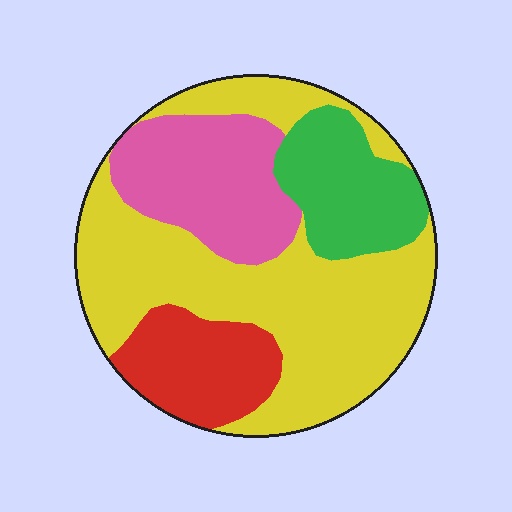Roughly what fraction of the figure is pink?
Pink takes up about one fifth (1/5) of the figure.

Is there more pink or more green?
Pink.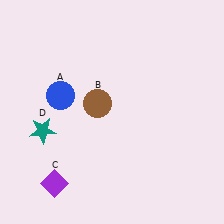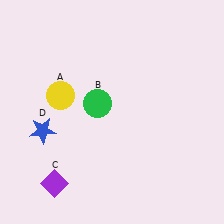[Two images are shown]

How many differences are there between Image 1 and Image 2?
There are 3 differences between the two images.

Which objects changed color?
A changed from blue to yellow. B changed from brown to green. D changed from teal to blue.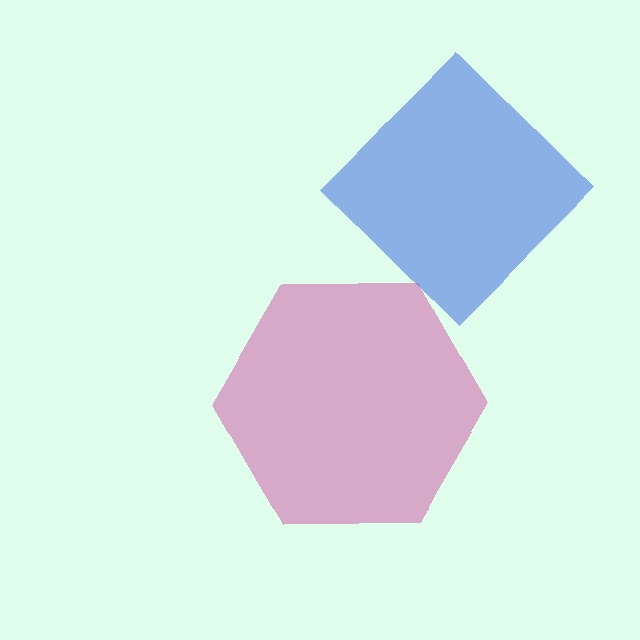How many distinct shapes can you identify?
There are 2 distinct shapes: a magenta hexagon, a blue diamond.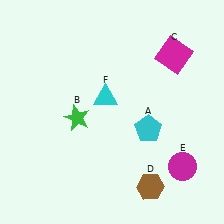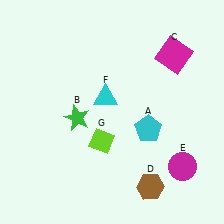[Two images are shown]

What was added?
A lime diamond (G) was added in Image 2.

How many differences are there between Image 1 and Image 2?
There is 1 difference between the two images.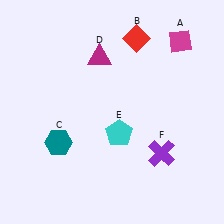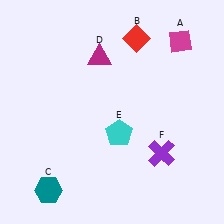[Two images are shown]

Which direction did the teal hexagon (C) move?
The teal hexagon (C) moved down.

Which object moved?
The teal hexagon (C) moved down.